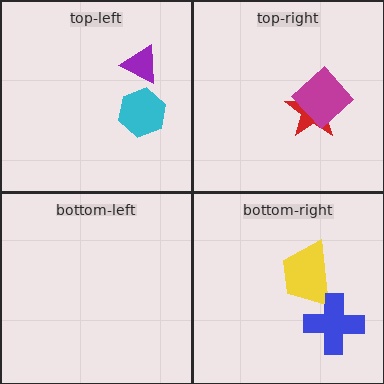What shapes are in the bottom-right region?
The yellow trapezoid, the blue cross.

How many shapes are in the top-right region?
2.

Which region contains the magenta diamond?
The top-right region.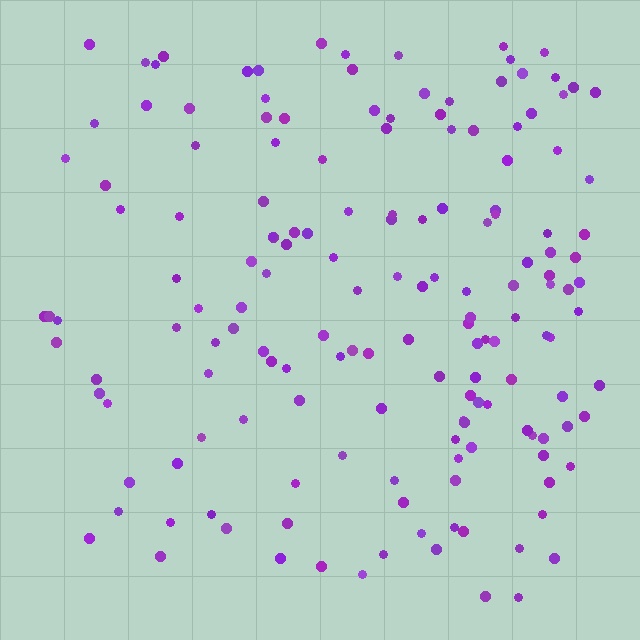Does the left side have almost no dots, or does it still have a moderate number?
Still a moderate number, just noticeably fewer than the right.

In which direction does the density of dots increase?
From left to right, with the right side densest.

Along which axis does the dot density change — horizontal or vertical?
Horizontal.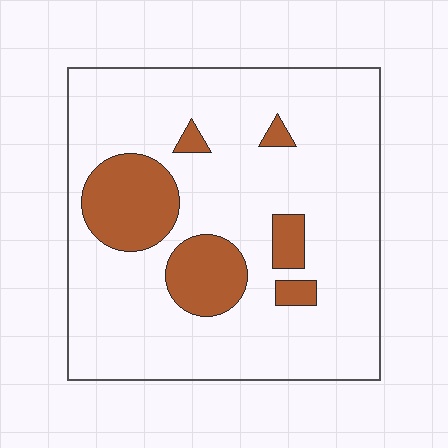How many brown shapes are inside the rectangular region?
6.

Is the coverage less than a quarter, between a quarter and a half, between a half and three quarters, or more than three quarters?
Less than a quarter.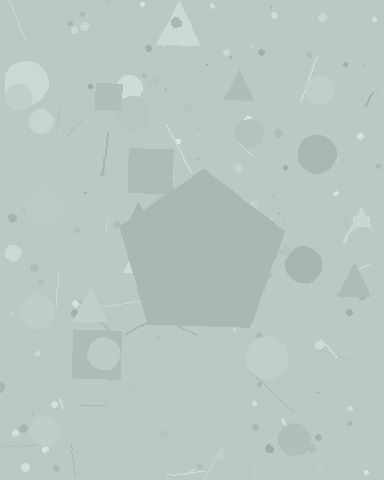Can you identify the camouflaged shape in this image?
The camouflaged shape is a pentagon.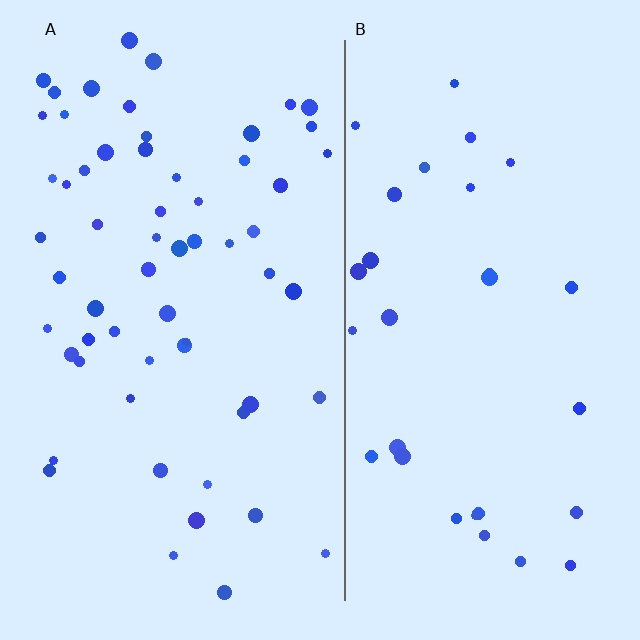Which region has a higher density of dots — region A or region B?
A (the left).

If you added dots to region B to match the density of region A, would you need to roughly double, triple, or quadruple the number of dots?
Approximately double.